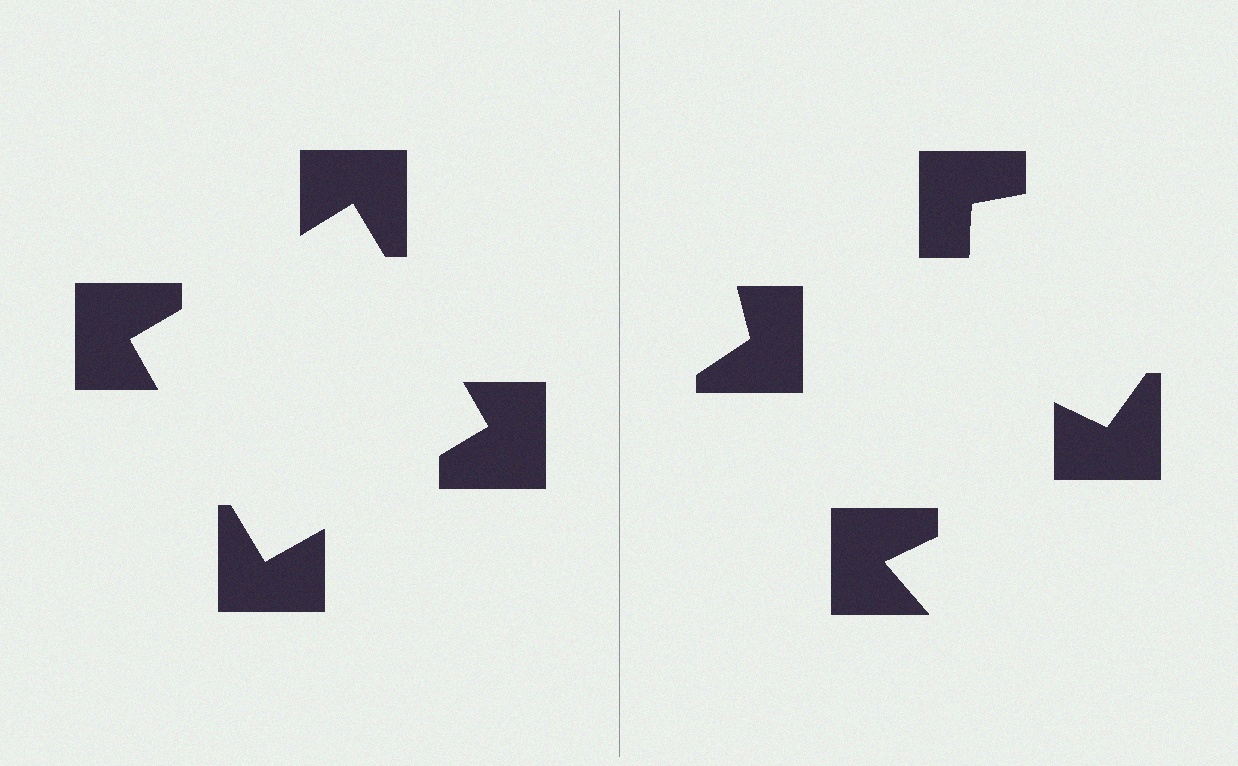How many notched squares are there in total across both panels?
8 — 4 on each side.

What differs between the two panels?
The notched squares are positioned identically on both sides; only the wedge orientations differ. On the left they align to a square; on the right they are misaligned.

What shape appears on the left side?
An illusory square.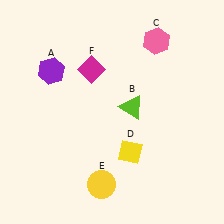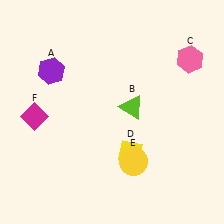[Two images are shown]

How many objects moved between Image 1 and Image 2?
3 objects moved between the two images.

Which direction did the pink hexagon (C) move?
The pink hexagon (C) moved right.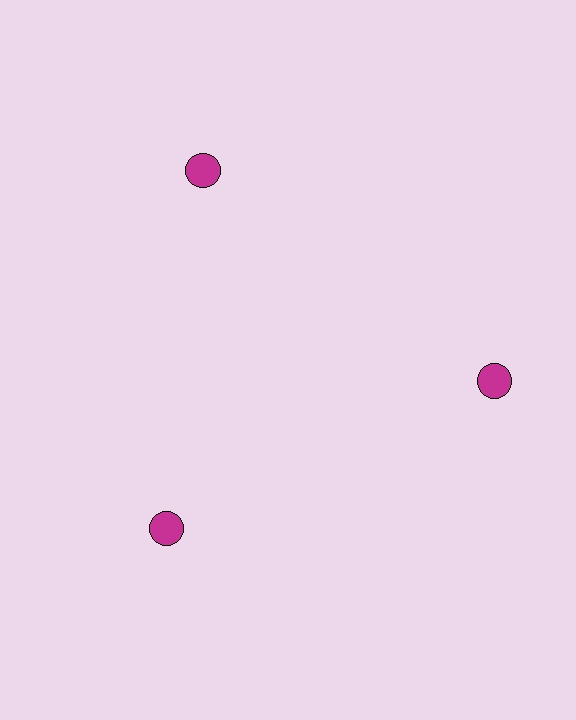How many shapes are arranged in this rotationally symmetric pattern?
There are 3 shapes, arranged in 3 groups of 1.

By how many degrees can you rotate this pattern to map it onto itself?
The pattern maps onto itself every 120 degrees of rotation.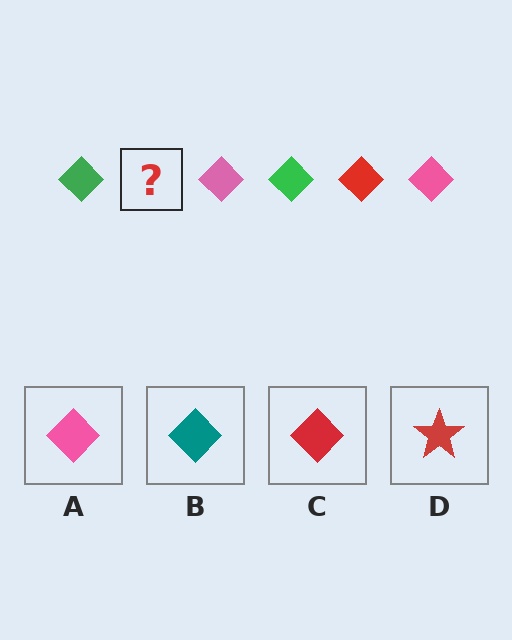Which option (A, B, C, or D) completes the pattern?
C.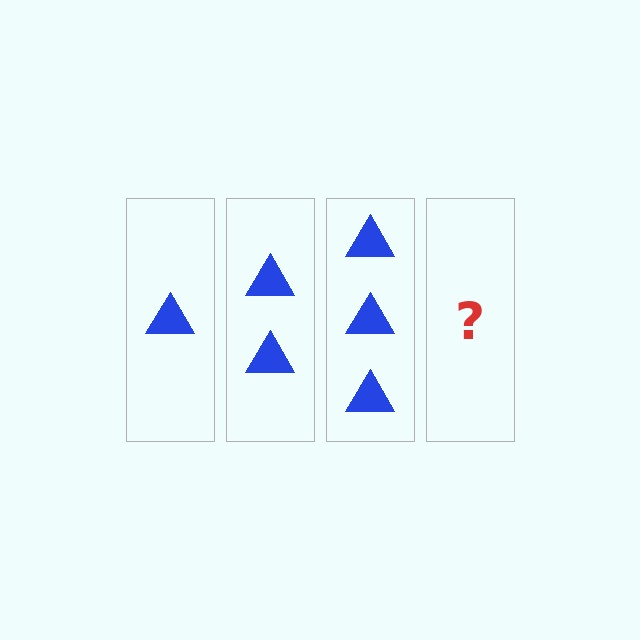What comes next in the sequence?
The next element should be 4 triangles.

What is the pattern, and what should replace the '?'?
The pattern is that each step adds one more triangle. The '?' should be 4 triangles.